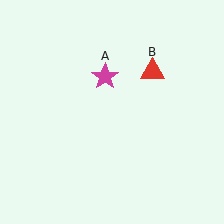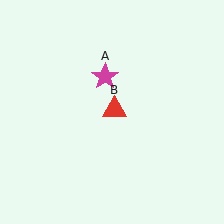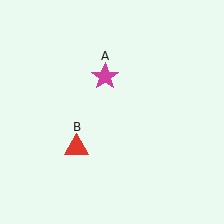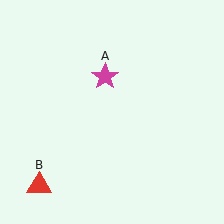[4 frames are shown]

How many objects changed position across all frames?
1 object changed position: red triangle (object B).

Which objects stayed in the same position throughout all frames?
Magenta star (object A) remained stationary.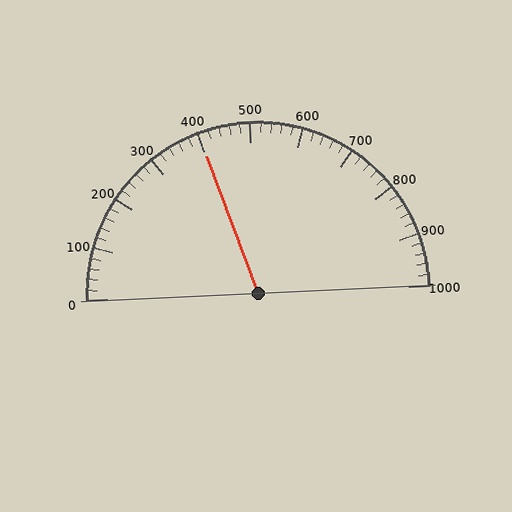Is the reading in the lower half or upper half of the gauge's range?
The reading is in the lower half of the range (0 to 1000).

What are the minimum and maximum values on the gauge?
The gauge ranges from 0 to 1000.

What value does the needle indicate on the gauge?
The needle indicates approximately 400.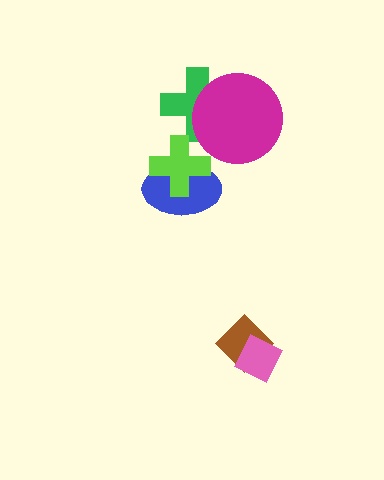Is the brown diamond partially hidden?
Yes, it is partially covered by another shape.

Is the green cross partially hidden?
Yes, it is partially covered by another shape.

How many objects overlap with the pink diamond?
1 object overlaps with the pink diamond.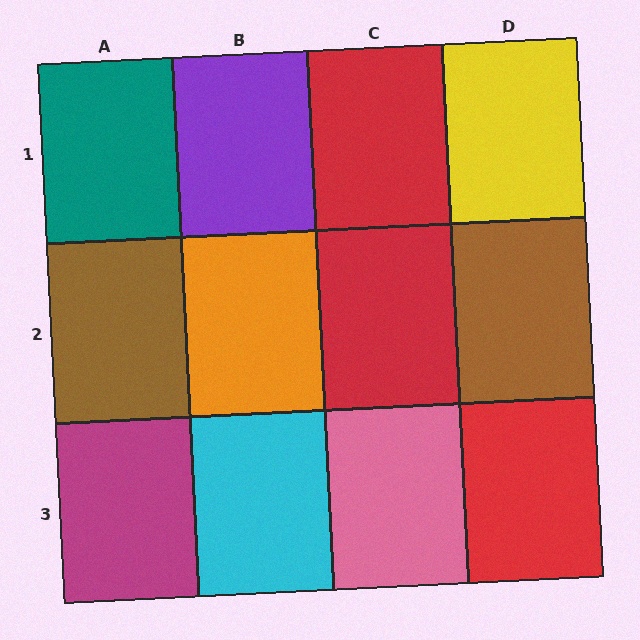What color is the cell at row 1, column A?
Teal.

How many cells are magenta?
1 cell is magenta.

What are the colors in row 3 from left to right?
Magenta, cyan, pink, red.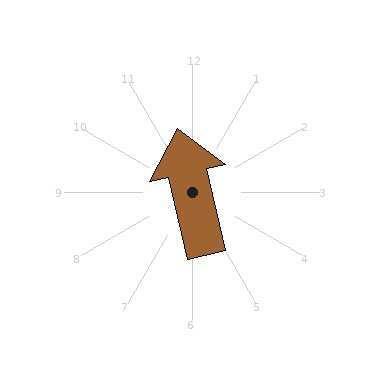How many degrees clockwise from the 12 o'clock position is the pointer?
Approximately 347 degrees.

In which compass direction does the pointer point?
North.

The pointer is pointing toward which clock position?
Roughly 12 o'clock.